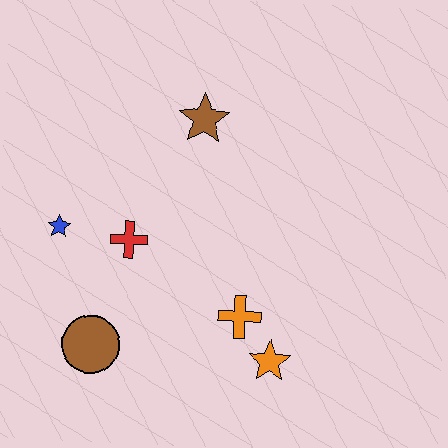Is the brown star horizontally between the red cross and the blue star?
No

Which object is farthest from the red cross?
The orange star is farthest from the red cross.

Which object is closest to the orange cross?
The orange star is closest to the orange cross.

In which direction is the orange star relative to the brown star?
The orange star is below the brown star.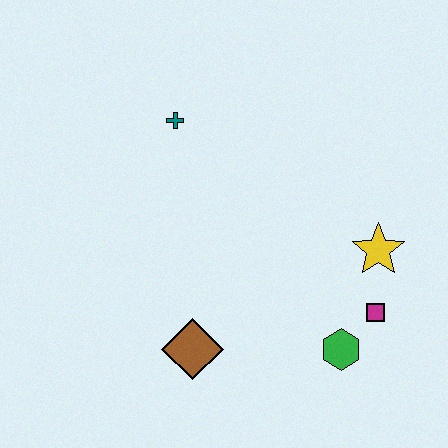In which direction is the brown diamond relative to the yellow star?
The brown diamond is to the left of the yellow star.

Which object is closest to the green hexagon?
The magenta square is closest to the green hexagon.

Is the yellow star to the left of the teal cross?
No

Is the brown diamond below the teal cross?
Yes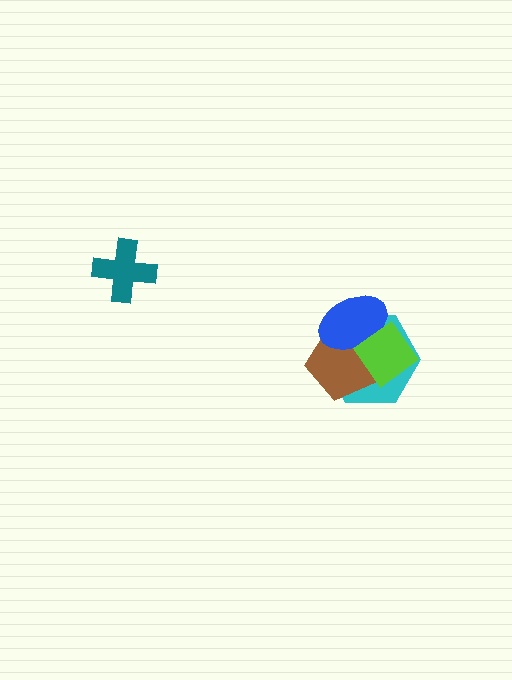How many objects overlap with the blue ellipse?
3 objects overlap with the blue ellipse.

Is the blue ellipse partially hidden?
Yes, it is partially covered by another shape.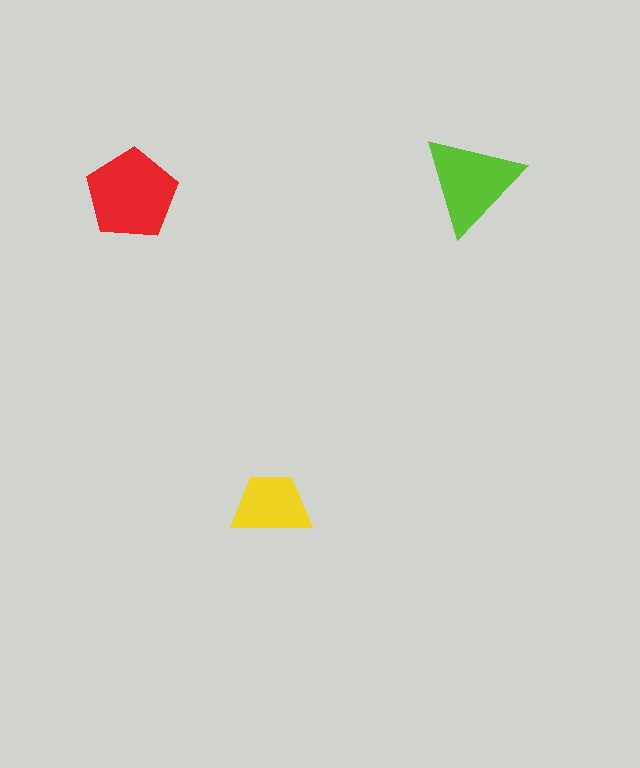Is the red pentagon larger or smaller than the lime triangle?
Larger.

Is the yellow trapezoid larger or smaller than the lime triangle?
Smaller.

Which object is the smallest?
The yellow trapezoid.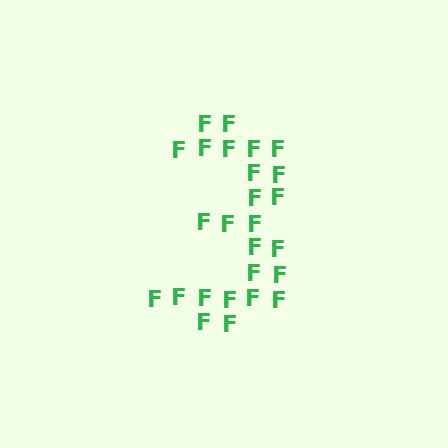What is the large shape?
The large shape is the digit 3.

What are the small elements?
The small elements are letter F's.